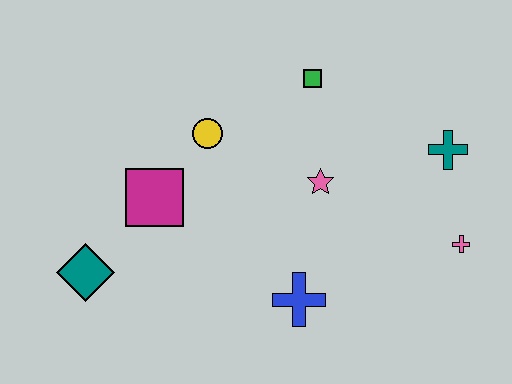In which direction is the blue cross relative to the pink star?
The blue cross is below the pink star.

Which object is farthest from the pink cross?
The teal diamond is farthest from the pink cross.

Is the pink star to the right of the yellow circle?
Yes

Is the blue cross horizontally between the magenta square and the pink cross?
Yes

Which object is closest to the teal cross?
The pink cross is closest to the teal cross.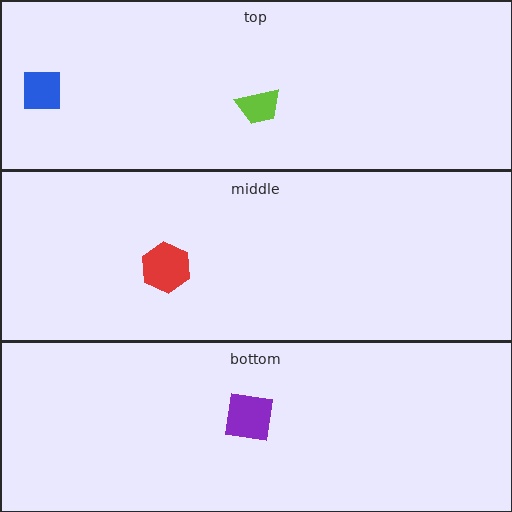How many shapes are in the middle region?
1.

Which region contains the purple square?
The bottom region.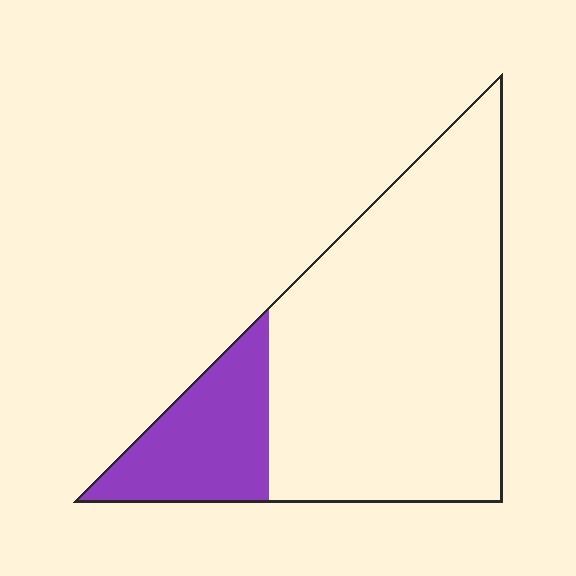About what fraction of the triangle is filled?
About one fifth (1/5).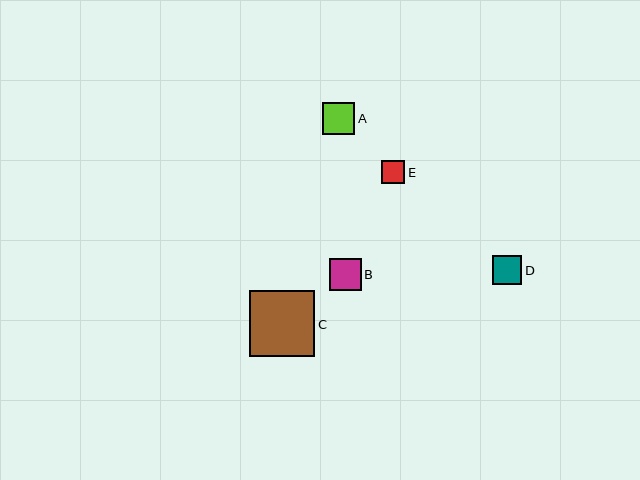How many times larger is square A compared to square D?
Square A is approximately 1.1 times the size of square D.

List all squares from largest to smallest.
From largest to smallest: C, A, B, D, E.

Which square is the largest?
Square C is the largest with a size of approximately 65 pixels.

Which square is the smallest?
Square E is the smallest with a size of approximately 24 pixels.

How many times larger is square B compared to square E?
Square B is approximately 1.3 times the size of square E.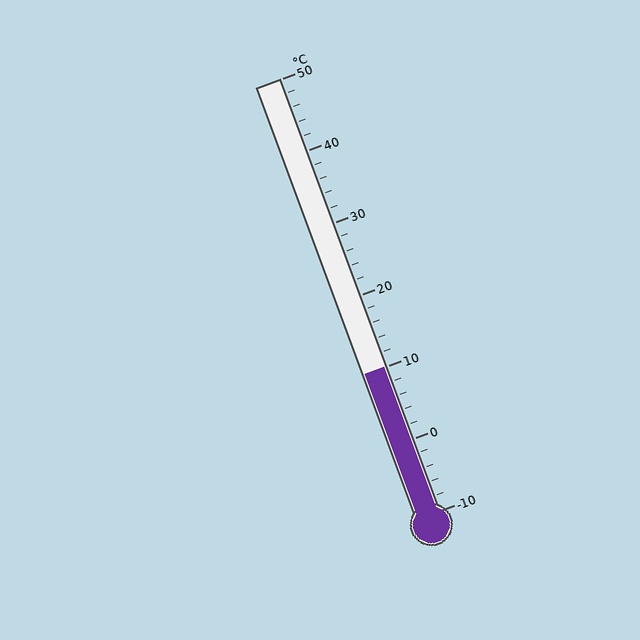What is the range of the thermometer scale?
The thermometer scale ranges from -10°C to 50°C.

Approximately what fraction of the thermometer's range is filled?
The thermometer is filled to approximately 35% of its range.